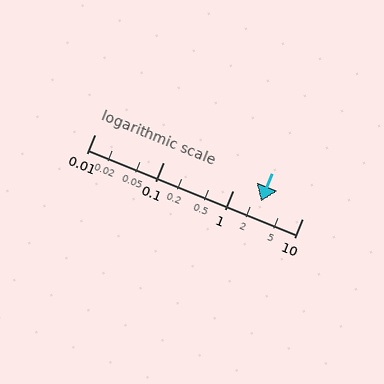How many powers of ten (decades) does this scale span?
The scale spans 3 decades, from 0.01 to 10.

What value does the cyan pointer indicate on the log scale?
The pointer indicates approximately 2.5.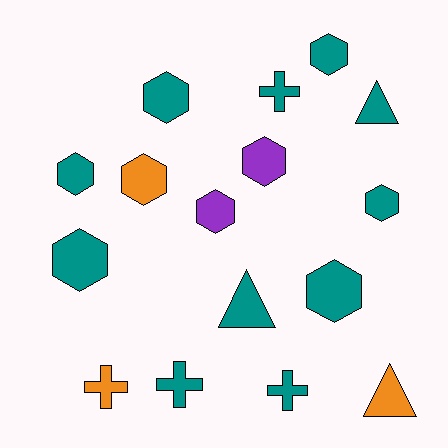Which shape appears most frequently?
Hexagon, with 9 objects.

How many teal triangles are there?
There are 2 teal triangles.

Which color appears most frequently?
Teal, with 11 objects.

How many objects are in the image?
There are 16 objects.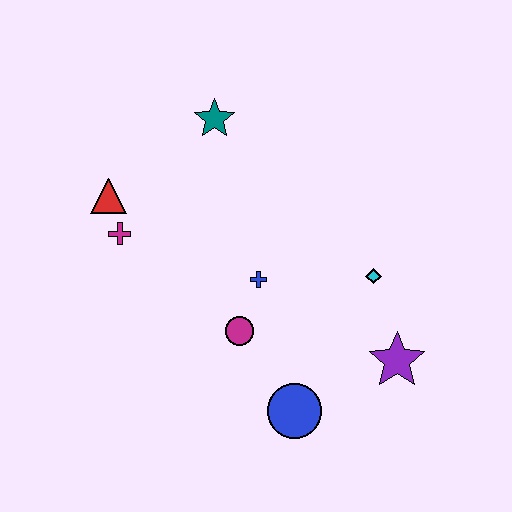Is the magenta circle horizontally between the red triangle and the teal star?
No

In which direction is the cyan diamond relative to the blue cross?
The cyan diamond is to the right of the blue cross.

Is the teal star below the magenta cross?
No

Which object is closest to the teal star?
The red triangle is closest to the teal star.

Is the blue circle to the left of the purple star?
Yes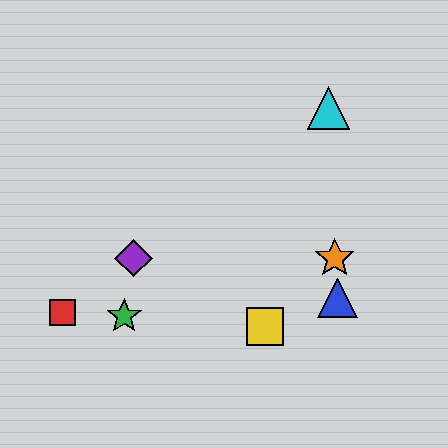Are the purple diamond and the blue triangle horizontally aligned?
No, the purple diamond is at y≈258 and the blue triangle is at y≈298.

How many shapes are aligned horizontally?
2 shapes (the purple diamond, the orange star) are aligned horizontally.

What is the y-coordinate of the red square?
The red square is at y≈313.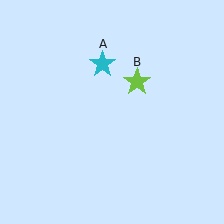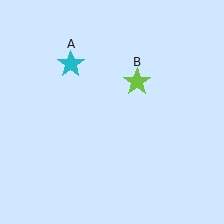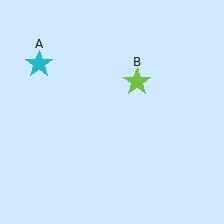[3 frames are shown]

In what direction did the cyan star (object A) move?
The cyan star (object A) moved left.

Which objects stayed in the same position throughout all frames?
Lime star (object B) remained stationary.